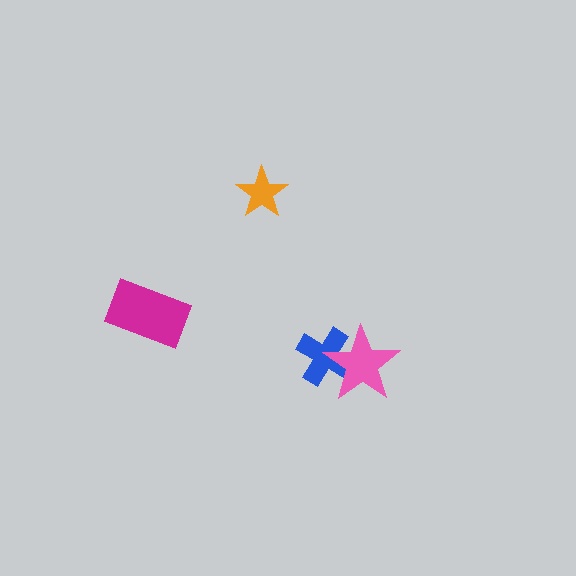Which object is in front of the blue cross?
The pink star is in front of the blue cross.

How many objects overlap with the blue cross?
1 object overlaps with the blue cross.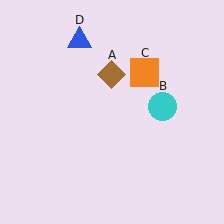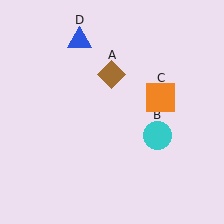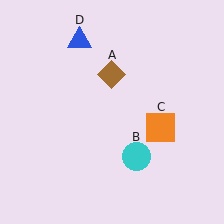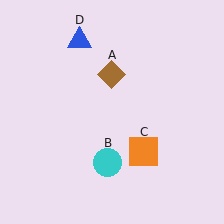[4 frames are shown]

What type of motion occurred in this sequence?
The cyan circle (object B), orange square (object C) rotated clockwise around the center of the scene.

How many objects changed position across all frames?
2 objects changed position: cyan circle (object B), orange square (object C).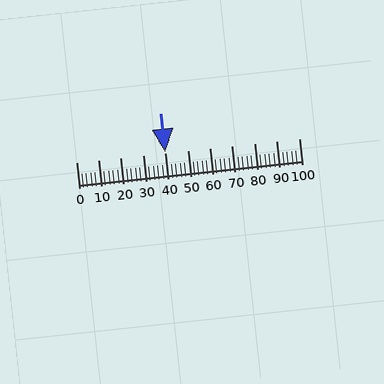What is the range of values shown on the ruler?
The ruler shows values from 0 to 100.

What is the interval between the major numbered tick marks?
The major tick marks are spaced 10 units apart.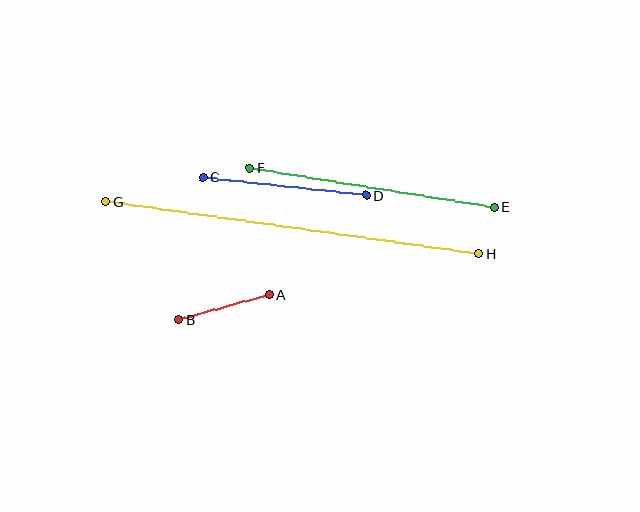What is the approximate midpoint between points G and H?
The midpoint is at approximately (292, 228) pixels.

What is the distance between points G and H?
The distance is approximately 377 pixels.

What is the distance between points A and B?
The distance is approximately 94 pixels.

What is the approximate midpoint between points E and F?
The midpoint is at approximately (372, 188) pixels.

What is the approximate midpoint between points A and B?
The midpoint is at approximately (224, 307) pixels.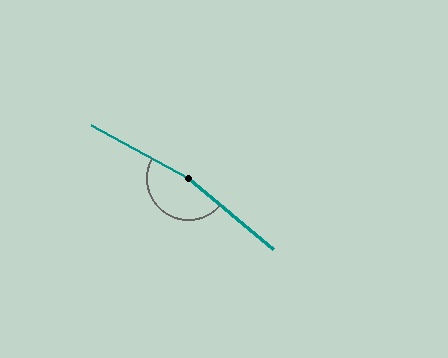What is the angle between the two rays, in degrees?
Approximately 168 degrees.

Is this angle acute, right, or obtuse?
It is obtuse.